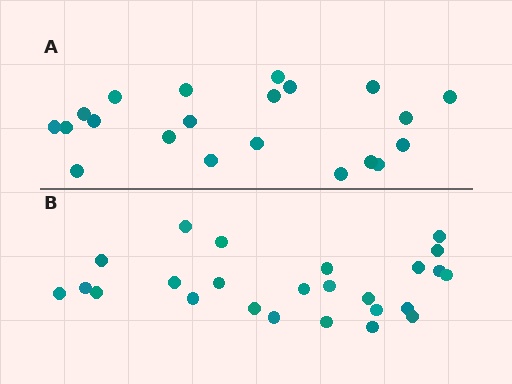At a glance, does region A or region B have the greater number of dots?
Region B (the bottom region) has more dots.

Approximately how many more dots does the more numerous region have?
Region B has about 4 more dots than region A.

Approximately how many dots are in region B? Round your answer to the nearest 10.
About 20 dots. (The exact count is 25, which rounds to 20.)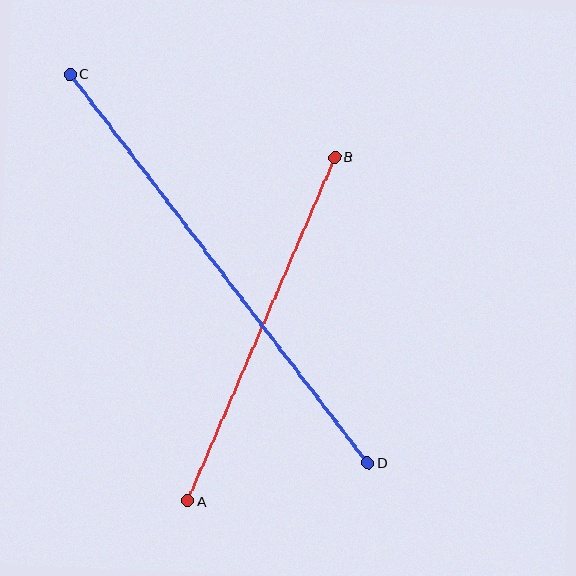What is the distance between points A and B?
The distance is approximately 373 pixels.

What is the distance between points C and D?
The distance is approximately 490 pixels.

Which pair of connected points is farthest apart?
Points C and D are farthest apart.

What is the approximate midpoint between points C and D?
The midpoint is at approximately (219, 268) pixels.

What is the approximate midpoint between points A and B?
The midpoint is at approximately (261, 329) pixels.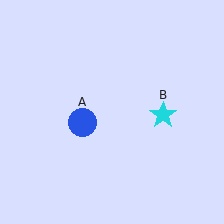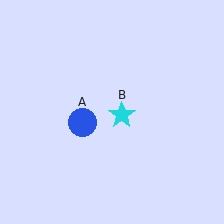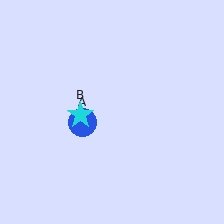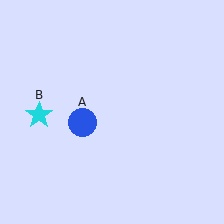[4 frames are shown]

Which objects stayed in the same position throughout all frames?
Blue circle (object A) remained stationary.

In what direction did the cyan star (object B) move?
The cyan star (object B) moved left.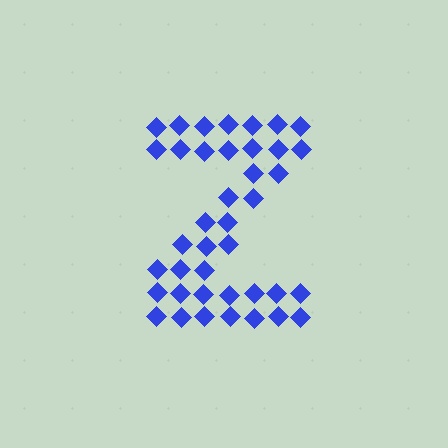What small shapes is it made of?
It is made of small diamonds.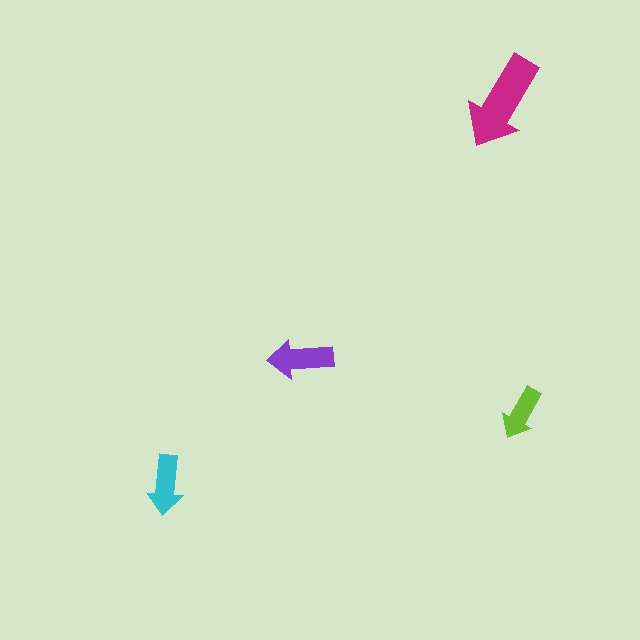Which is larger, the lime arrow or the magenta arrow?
The magenta one.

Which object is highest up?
The magenta arrow is topmost.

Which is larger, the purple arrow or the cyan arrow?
The purple one.